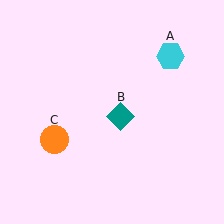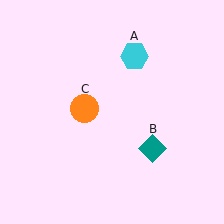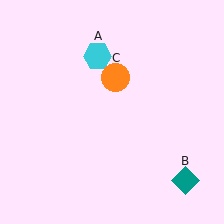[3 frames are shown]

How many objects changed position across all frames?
3 objects changed position: cyan hexagon (object A), teal diamond (object B), orange circle (object C).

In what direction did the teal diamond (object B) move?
The teal diamond (object B) moved down and to the right.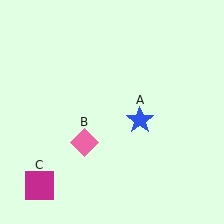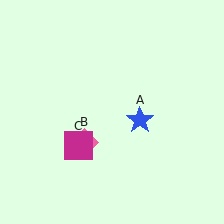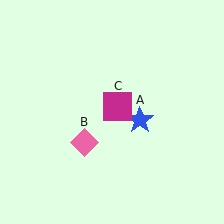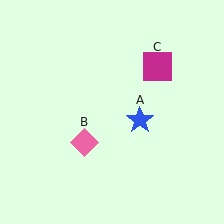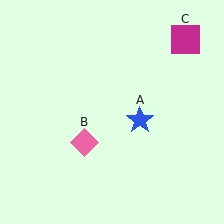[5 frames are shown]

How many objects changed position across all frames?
1 object changed position: magenta square (object C).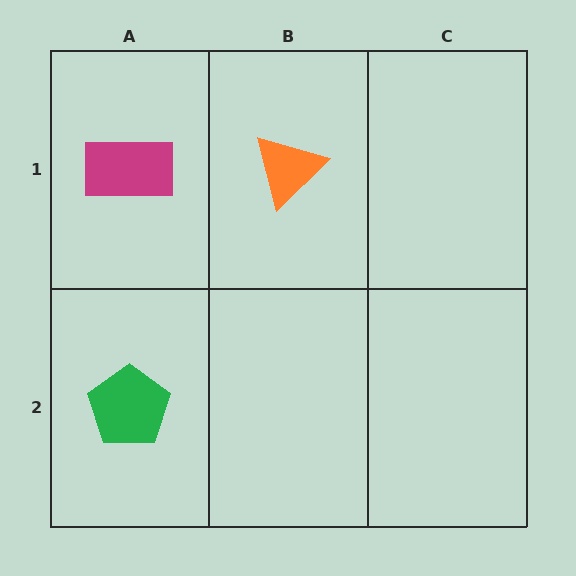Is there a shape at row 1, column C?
No, that cell is empty.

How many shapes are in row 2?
1 shape.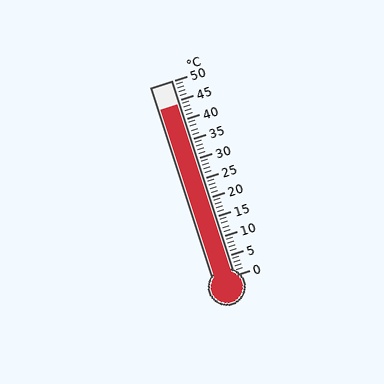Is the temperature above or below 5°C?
The temperature is above 5°C.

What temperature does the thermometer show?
The thermometer shows approximately 44°C.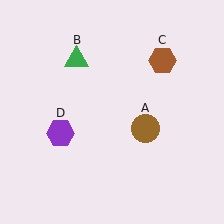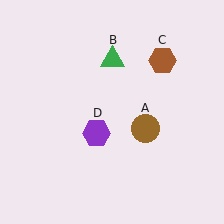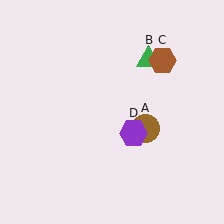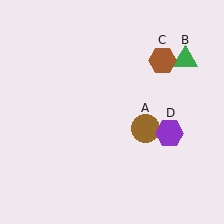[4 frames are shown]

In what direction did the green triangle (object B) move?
The green triangle (object B) moved right.